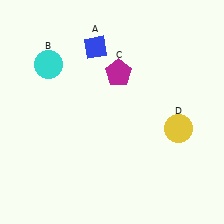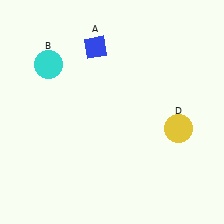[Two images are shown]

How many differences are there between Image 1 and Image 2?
There is 1 difference between the two images.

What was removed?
The magenta pentagon (C) was removed in Image 2.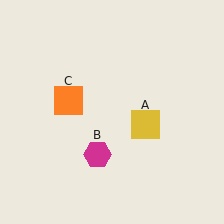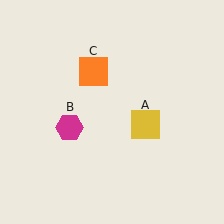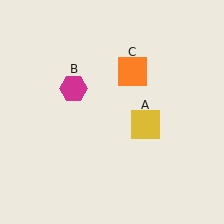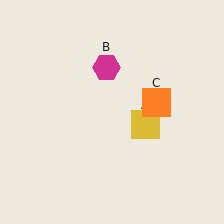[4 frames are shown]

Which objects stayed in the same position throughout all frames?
Yellow square (object A) remained stationary.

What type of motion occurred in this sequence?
The magenta hexagon (object B), orange square (object C) rotated clockwise around the center of the scene.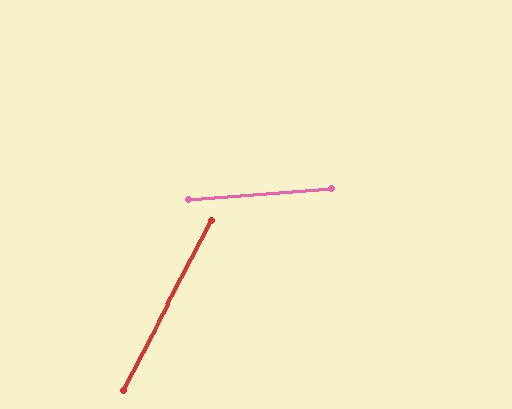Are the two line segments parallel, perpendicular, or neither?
Neither parallel nor perpendicular — they differ by about 58°.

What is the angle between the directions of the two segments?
Approximately 58 degrees.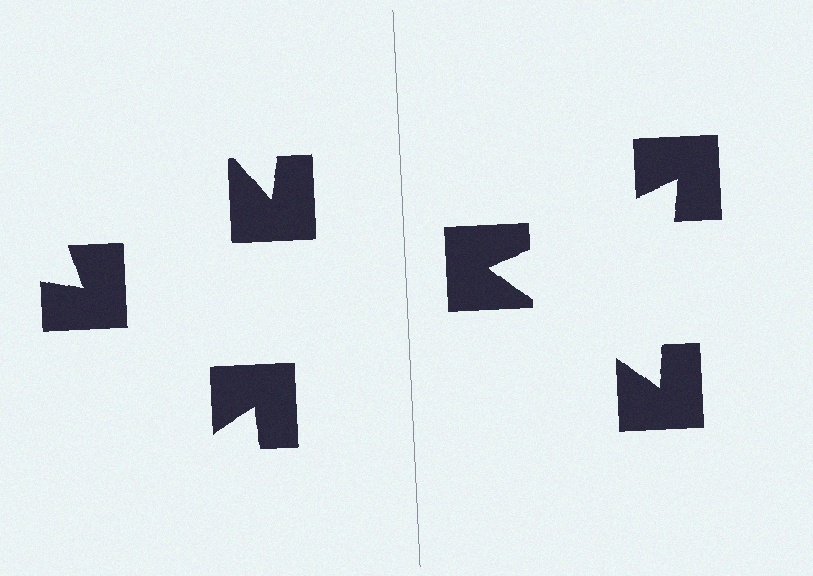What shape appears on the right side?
An illusory triangle.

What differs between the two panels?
The notched squares are positioned identically on both sides; only the wedge orientations differ. On the right they align to a triangle; on the left they are misaligned.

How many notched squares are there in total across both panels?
6 — 3 on each side.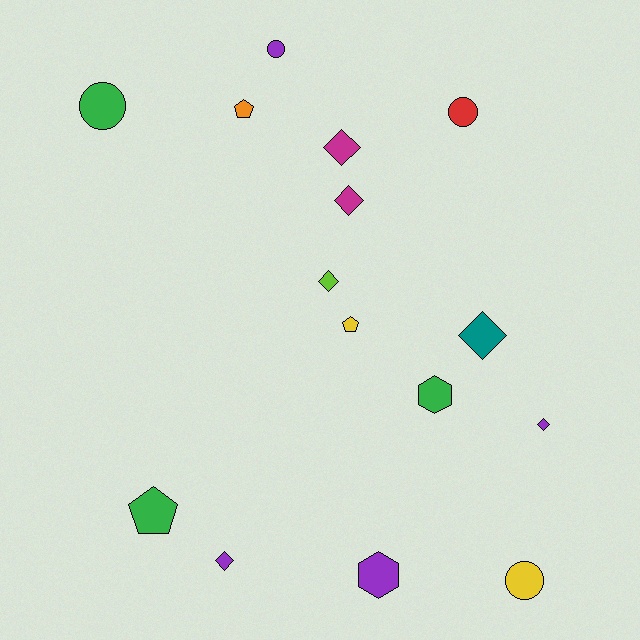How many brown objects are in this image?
There are no brown objects.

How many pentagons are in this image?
There are 3 pentagons.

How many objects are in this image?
There are 15 objects.